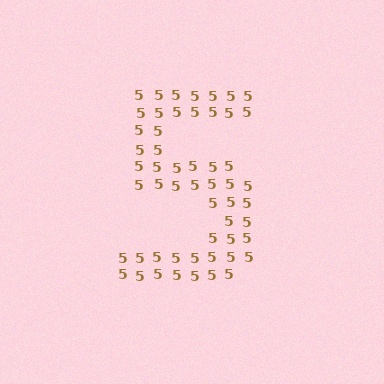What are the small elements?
The small elements are digit 5's.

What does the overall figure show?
The overall figure shows the digit 5.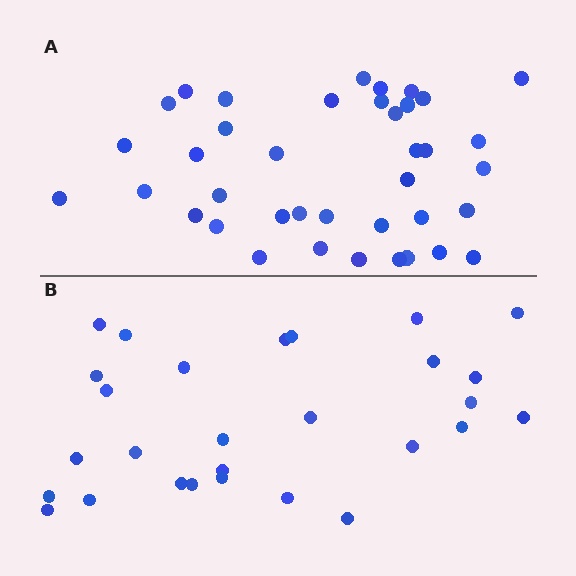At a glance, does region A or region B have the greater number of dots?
Region A (the top region) has more dots.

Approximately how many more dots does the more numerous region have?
Region A has roughly 12 or so more dots than region B.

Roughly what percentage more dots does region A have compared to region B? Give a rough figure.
About 40% more.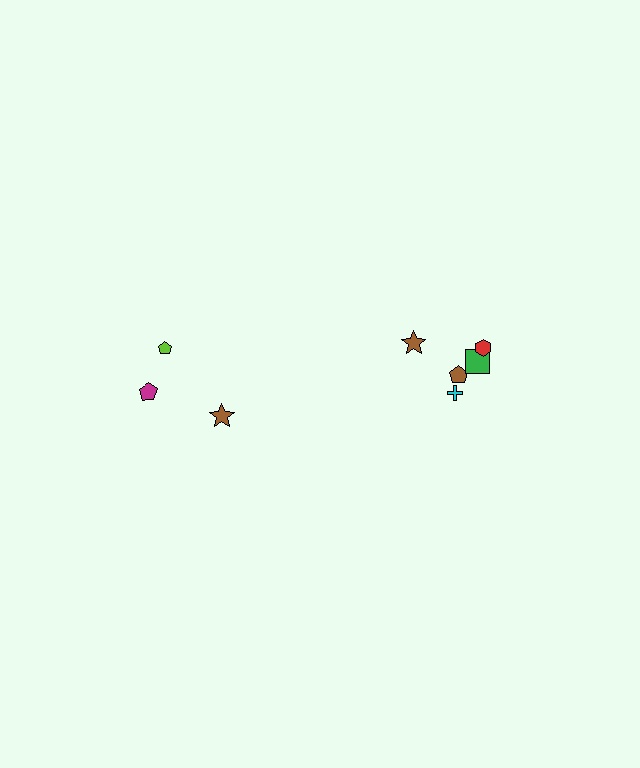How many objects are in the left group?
There are 3 objects.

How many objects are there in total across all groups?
There are 8 objects.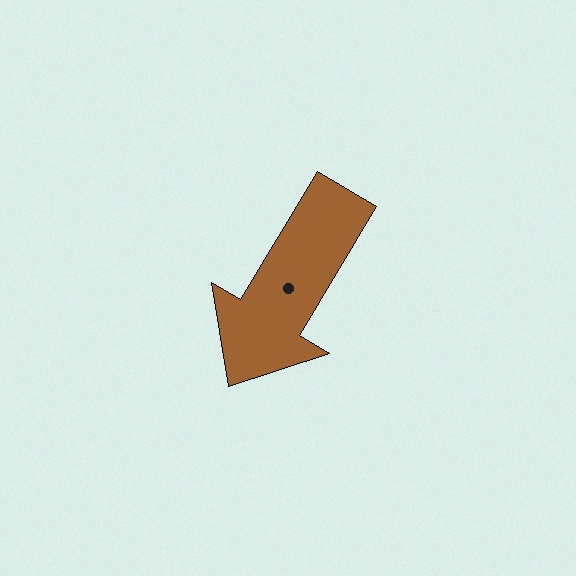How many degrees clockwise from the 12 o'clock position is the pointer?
Approximately 211 degrees.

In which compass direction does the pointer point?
Southwest.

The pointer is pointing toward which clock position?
Roughly 7 o'clock.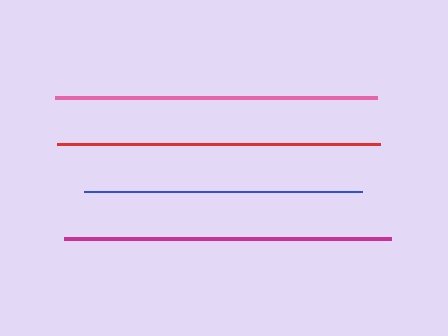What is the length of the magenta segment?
The magenta segment is approximately 327 pixels long.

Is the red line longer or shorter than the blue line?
The red line is longer than the blue line.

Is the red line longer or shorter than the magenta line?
The magenta line is longer than the red line.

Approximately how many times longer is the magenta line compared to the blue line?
The magenta line is approximately 1.2 times the length of the blue line.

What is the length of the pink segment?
The pink segment is approximately 322 pixels long.